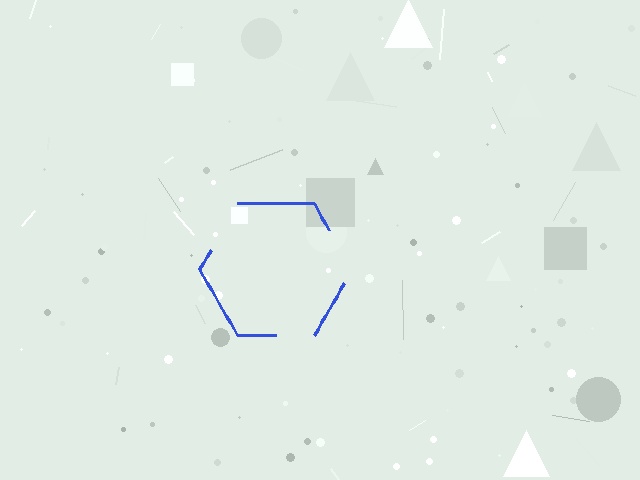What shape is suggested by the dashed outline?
The dashed outline suggests a hexagon.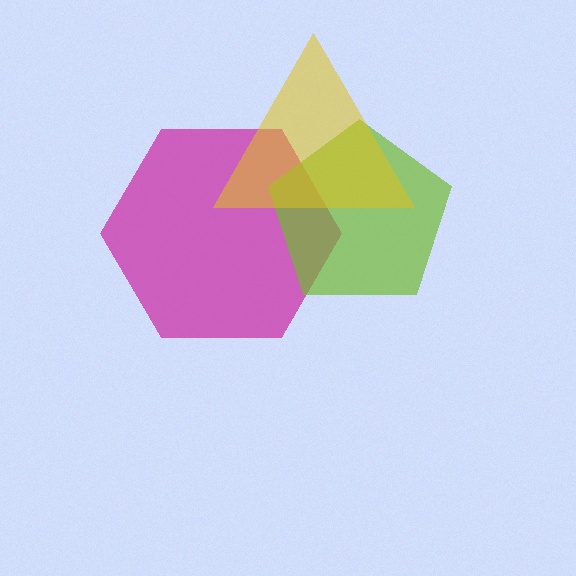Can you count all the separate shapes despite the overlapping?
Yes, there are 3 separate shapes.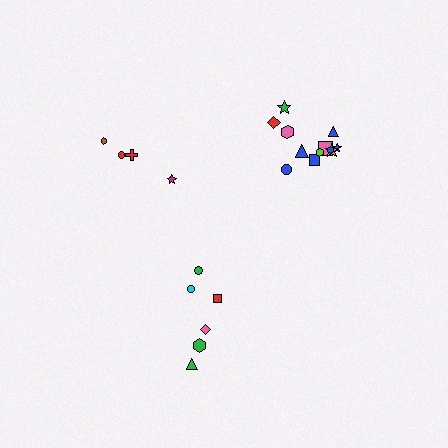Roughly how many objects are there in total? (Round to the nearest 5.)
Roughly 20 objects in total.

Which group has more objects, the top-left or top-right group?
The top-right group.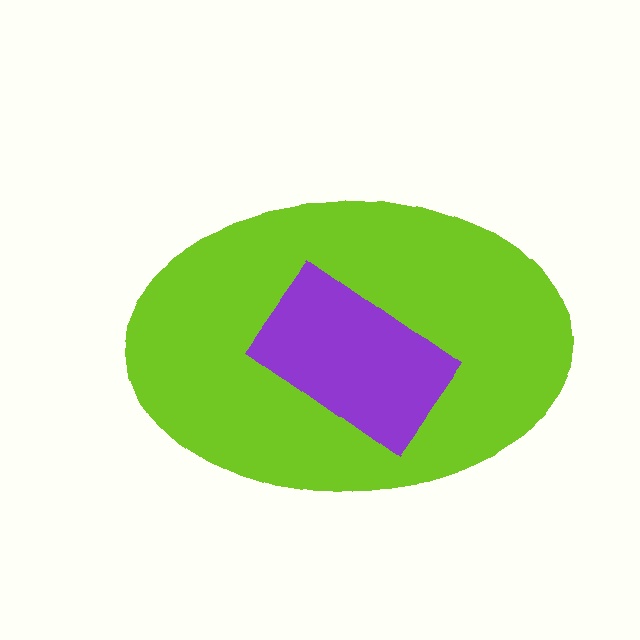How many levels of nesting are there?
2.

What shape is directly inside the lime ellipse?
The purple rectangle.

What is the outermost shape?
The lime ellipse.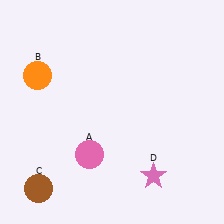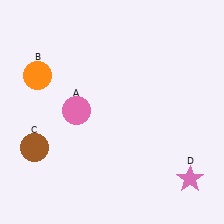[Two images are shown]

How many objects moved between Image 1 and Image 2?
3 objects moved between the two images.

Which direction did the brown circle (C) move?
The brown circle (C) moved up.